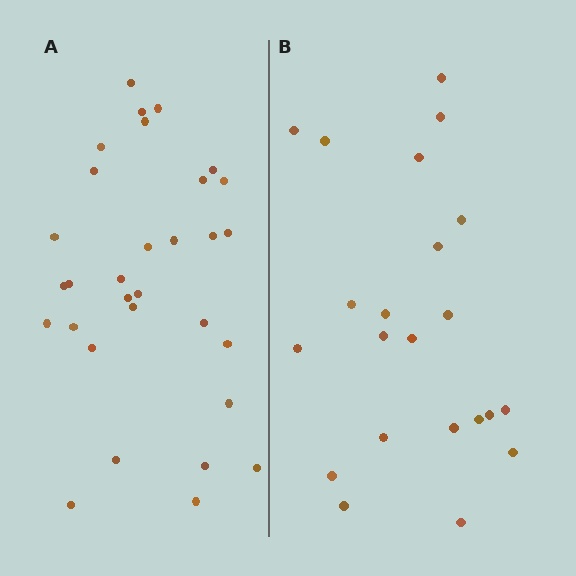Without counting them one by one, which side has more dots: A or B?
Region A (the left region) has more dots.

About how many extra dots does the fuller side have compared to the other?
Region A has roughly 8 or so more dots than region B.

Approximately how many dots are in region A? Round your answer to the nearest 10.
About 30 dots. (The exact count is 31, which rounds to 30.)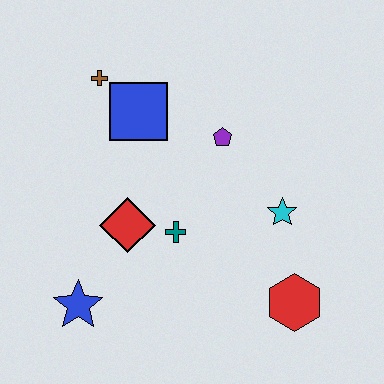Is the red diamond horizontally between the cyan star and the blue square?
No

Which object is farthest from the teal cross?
The brown cross is farthest from the teal cross.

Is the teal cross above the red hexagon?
Yes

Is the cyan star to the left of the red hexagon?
Yes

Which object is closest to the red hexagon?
The cyan star is closest to the red hexagon.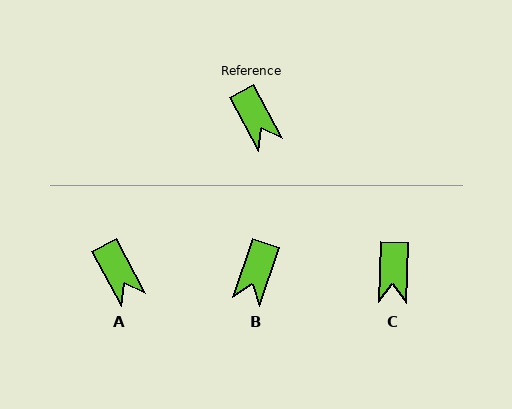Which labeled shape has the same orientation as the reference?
A.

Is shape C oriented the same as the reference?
No, it is off by about 30 degrees.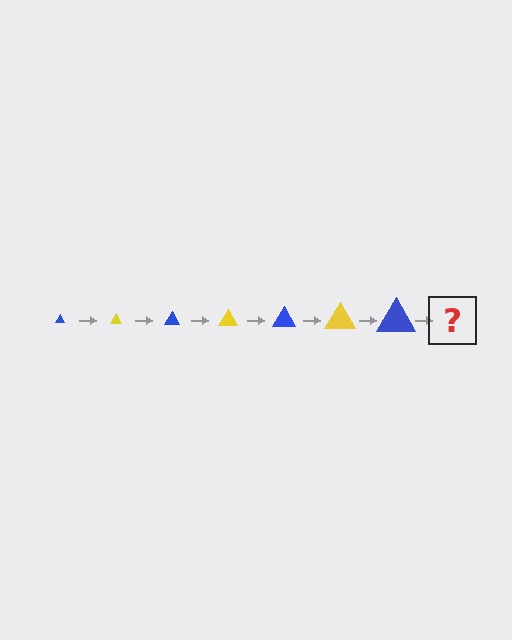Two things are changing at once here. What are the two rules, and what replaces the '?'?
The two rules are that the triangle grows larger each step and the color cycles through blue and yellow. The '?' should be a yellow triangle, larger than the previous one.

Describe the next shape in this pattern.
It should be a yellow triangle, larger than the previous one.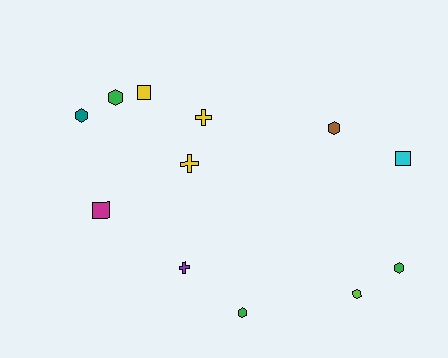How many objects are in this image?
There are 12 objects.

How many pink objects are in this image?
There are no pink objects.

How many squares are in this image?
There are 3 squares.